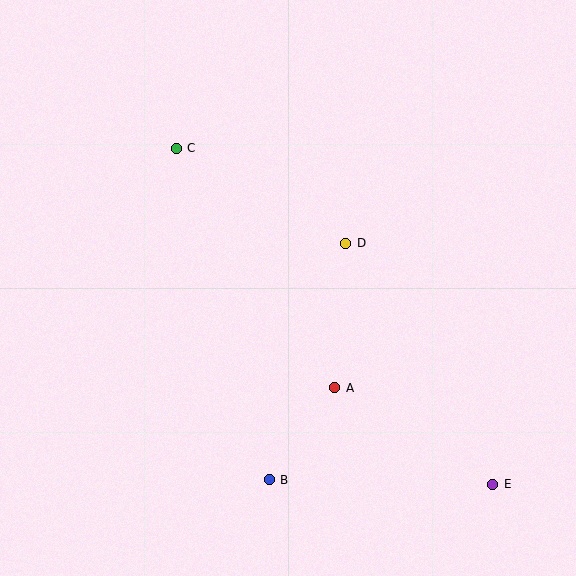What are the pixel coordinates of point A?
Point A is at (335, 388).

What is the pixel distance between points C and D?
The distance between C and D is 194 pixels.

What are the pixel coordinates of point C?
Point C is at (176, 148).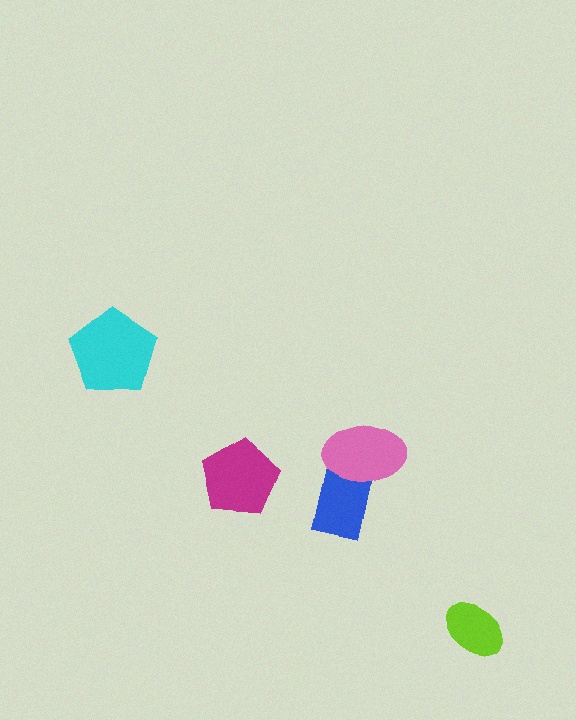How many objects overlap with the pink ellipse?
1 object overlaps with the pink ellipse.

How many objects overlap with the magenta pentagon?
0 objects overlap with the magenta pentagon.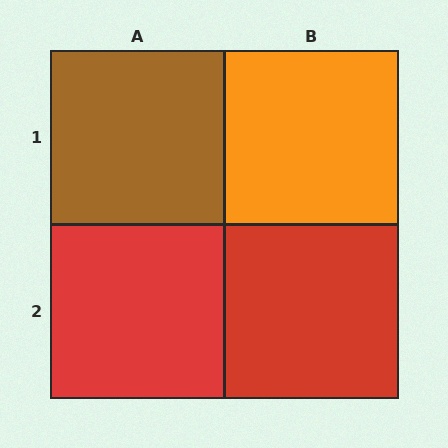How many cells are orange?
1 cell is orange.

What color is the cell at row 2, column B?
Red.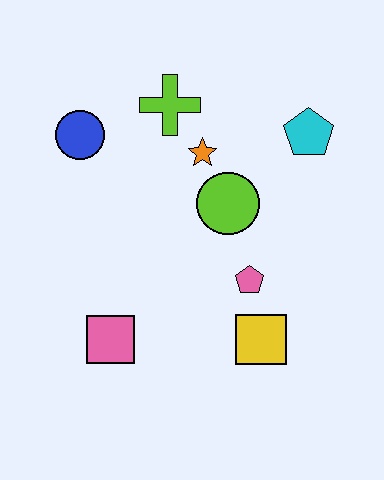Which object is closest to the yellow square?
The pink pentagon is closest to the yellow square.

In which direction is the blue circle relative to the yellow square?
The blue circle is above the yellow square.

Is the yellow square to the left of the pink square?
No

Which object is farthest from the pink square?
The cyan pentagon is farthest from the pink square.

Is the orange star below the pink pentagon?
No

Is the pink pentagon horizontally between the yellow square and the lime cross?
Yes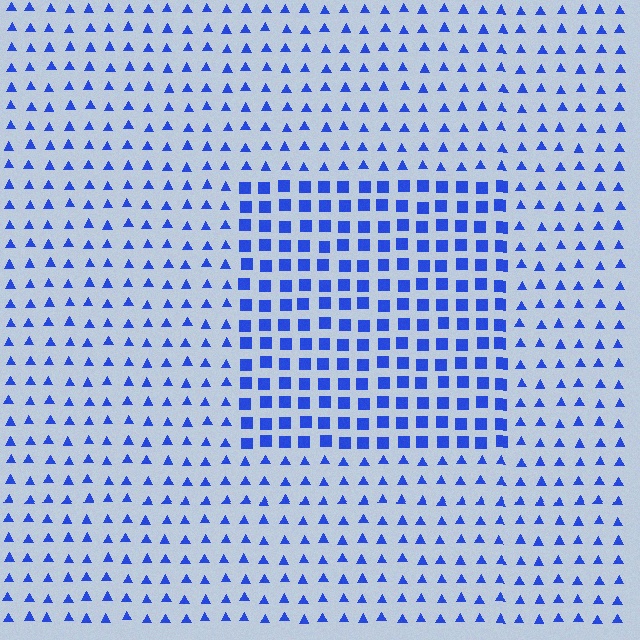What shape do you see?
I see a rectangle.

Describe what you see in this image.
The image is filled with small blue elements arranged in a uniform grid. A rectangle-shaped region contains squares, while the surrounding area contains triangles. The boundary is defined purely by the change in element shape.